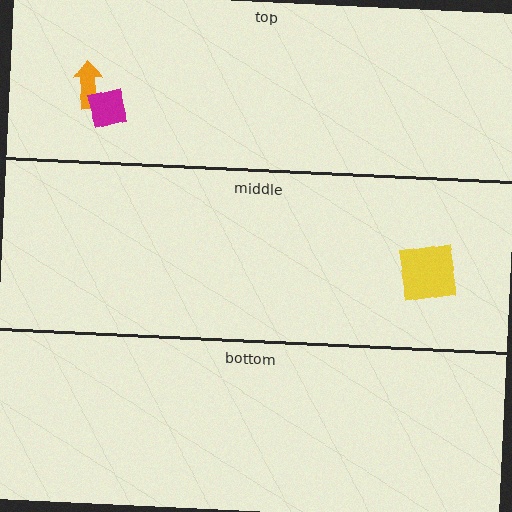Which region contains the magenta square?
The top region.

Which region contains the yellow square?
The middle region.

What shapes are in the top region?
The orange arrow, the magenta square.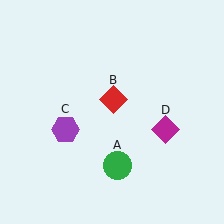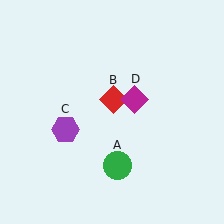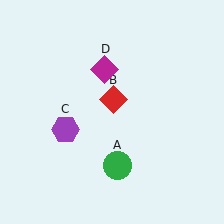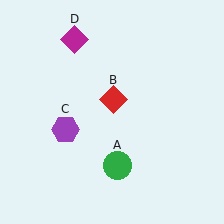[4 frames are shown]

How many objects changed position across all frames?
1 object changed position: magenta diamond (object D).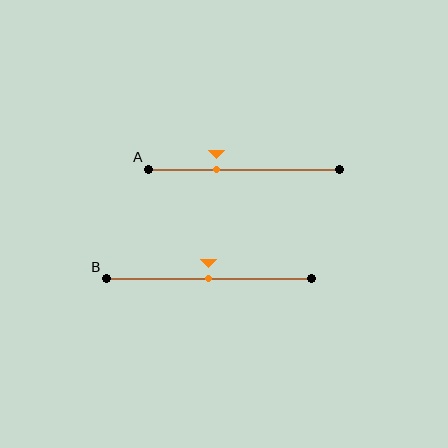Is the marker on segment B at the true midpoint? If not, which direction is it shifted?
Yes, the marker on segment B is at the true midpoint.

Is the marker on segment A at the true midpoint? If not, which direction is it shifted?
No, the marker on segment A is shifted to the left by about 15% of the segment length.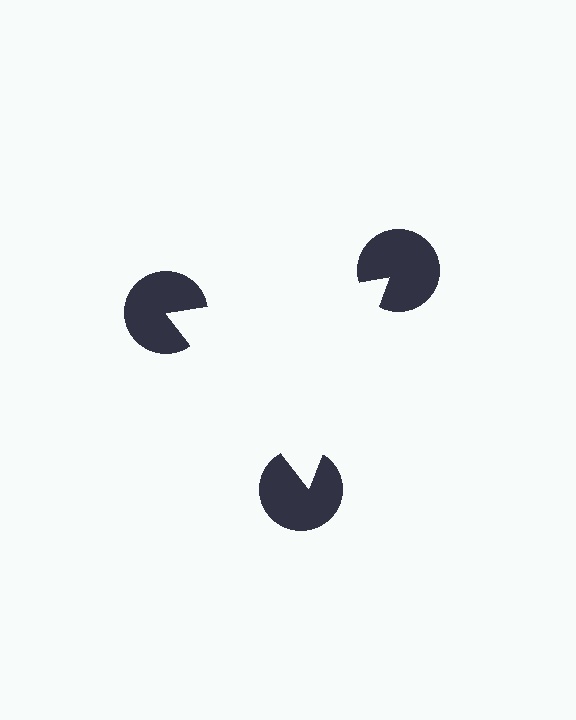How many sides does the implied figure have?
3 sides.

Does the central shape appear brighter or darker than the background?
It typically appears slightly brighter than the background, even though no actual brightness change is drawn.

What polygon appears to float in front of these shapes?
An illusory triangle — its edges are inferred from the aligned wedge cuts in the pac-man discs, not physically drawn.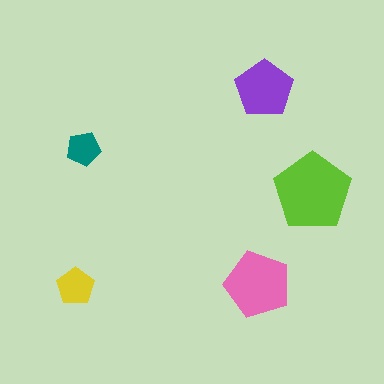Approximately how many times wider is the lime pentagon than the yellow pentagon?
About 2 times wider.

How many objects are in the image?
There are 5 objects in the image.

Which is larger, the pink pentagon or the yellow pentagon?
The pink one.